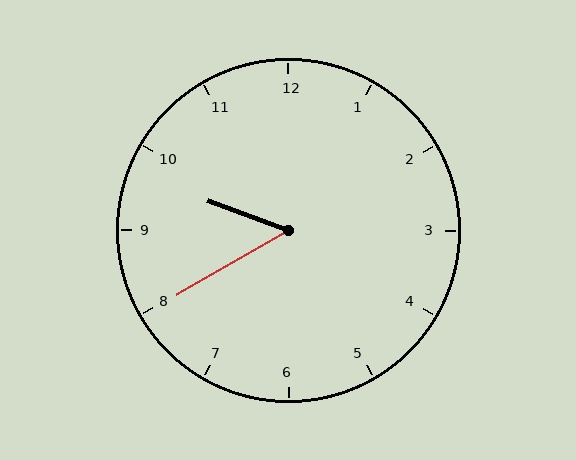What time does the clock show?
9:40.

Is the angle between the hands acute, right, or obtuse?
It is acute.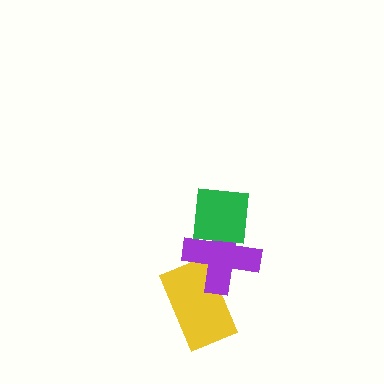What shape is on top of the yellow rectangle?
The purple cross is on top of the yellow rectangle.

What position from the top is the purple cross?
The purple cross is 2nd from the top.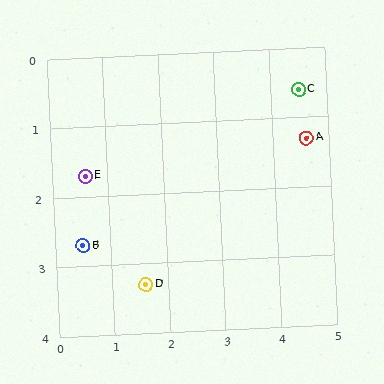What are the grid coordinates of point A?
Point A is at approximately (4.6, 1.3).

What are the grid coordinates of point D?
Point D is at approximately (1.6, 3.3).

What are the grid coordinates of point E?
Point E is at approximately (0.6, 1.7).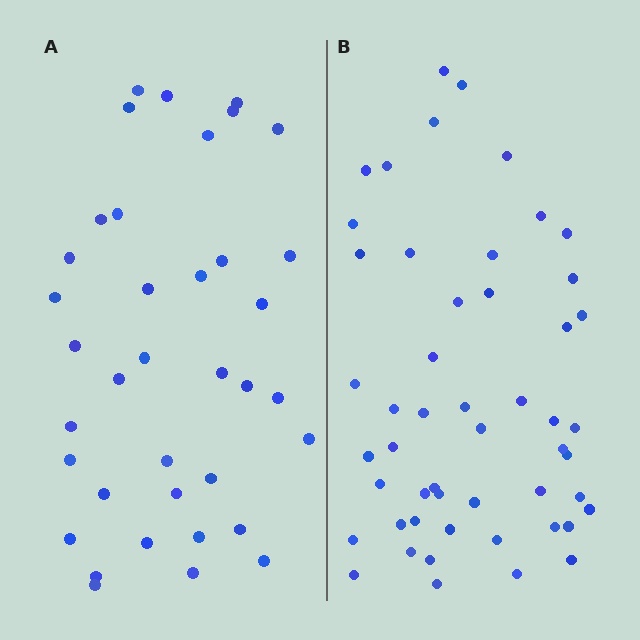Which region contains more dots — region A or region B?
Region B (the right region) has more dots.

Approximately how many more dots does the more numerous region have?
Region B has approximately 15 more dots than region A.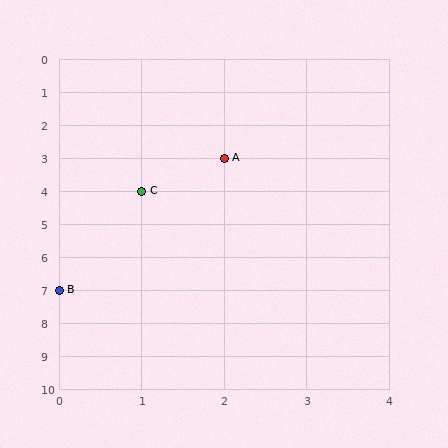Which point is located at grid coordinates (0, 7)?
Point B is at (0, 7).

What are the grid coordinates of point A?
Point A is at grid coordinates (2, 3).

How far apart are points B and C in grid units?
Points B and C are 1 column and 3 rows apart (about 3.2 grid units diagonally).